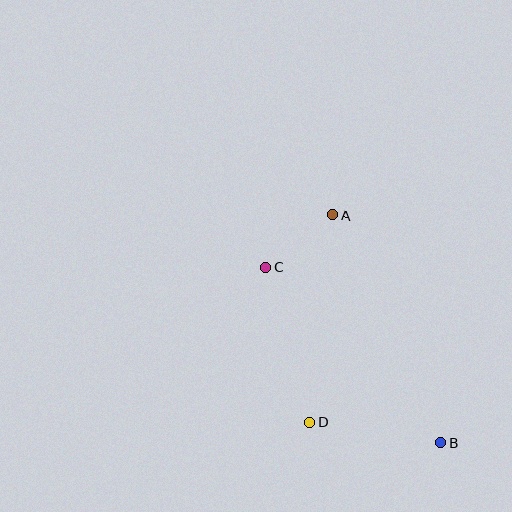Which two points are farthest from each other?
Points A and B are farthest from each other.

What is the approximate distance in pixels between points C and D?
The distance between C and D is approximately 161 pixels.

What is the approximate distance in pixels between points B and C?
The distance between B and C is approximately 248 pixels.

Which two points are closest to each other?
Points A and C are closest to each other.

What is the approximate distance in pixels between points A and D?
The distance between A and D is approximately 209 pixels.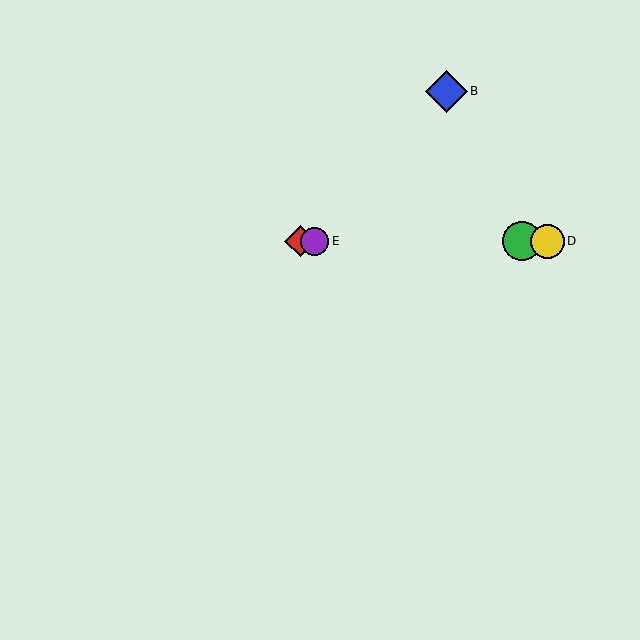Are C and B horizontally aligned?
No, C is at y≈241 and B is at y≈91.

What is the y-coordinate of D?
Object D is at y≈241.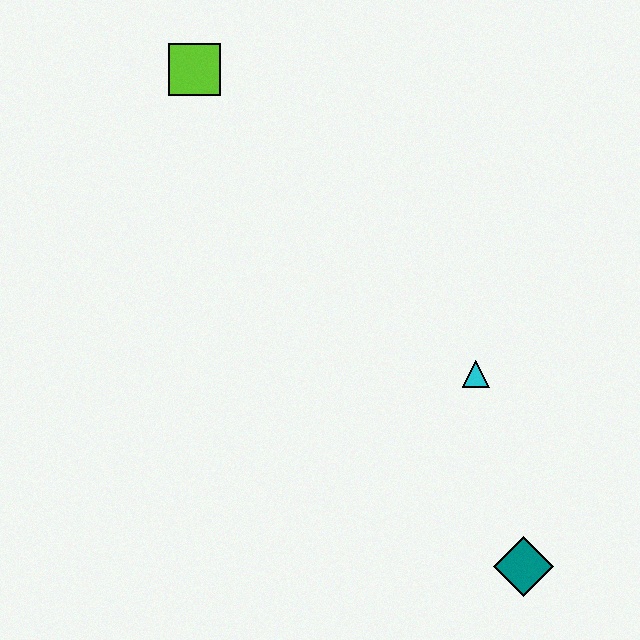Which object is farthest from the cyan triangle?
The lime square is farthest from the cyan triangle.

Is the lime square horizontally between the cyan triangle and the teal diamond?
No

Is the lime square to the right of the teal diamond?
No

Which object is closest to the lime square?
The cyan triangle is closest to the lime square.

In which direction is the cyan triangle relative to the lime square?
The cyan triangle is below the lime square.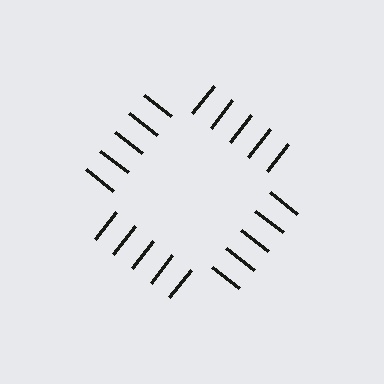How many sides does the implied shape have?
4 sides — the line-ends trace a square.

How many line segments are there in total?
20 — 5 along each of the 4 edges.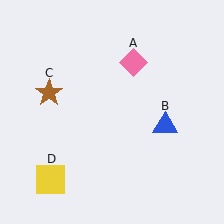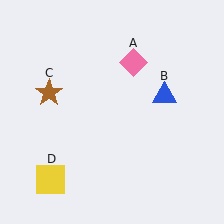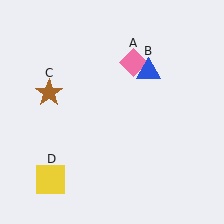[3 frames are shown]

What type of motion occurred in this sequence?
The blue triangle (object B) rotated counterclockwise around the center of the scene.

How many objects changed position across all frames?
1 object changed position: blue triangle (object B).